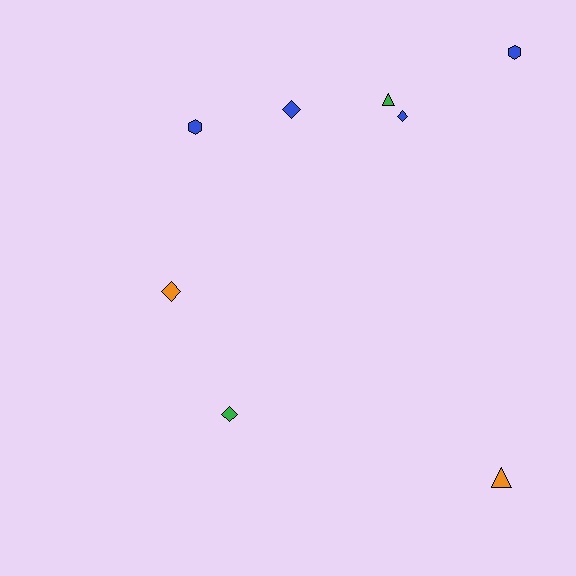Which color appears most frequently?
Blue, with 4 objects.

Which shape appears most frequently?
Diamond, with 4 objects.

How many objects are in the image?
There are 8 objects.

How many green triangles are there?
There is 1 green triangle.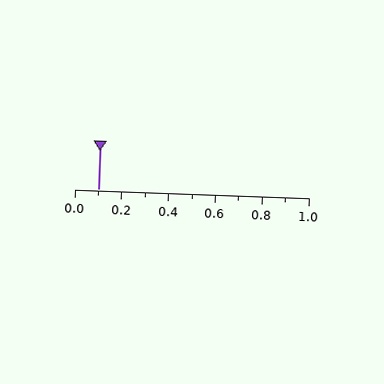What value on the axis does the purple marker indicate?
The marker indicates approximately 0.1.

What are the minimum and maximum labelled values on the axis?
The axis runs from 0.0 to 1.0.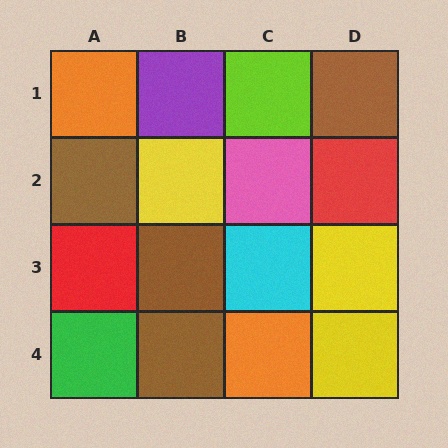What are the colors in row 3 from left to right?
Red, brown, cyan, yellow.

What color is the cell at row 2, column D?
Red.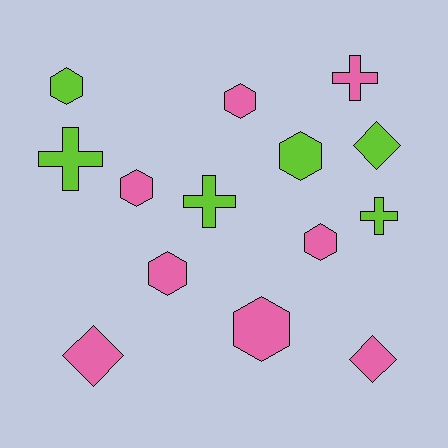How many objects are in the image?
There are 14 objects.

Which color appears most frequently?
Pink, with 8 objects.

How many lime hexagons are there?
There are 2 lime hexagons.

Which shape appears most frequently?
Hexagon, with 7 objects.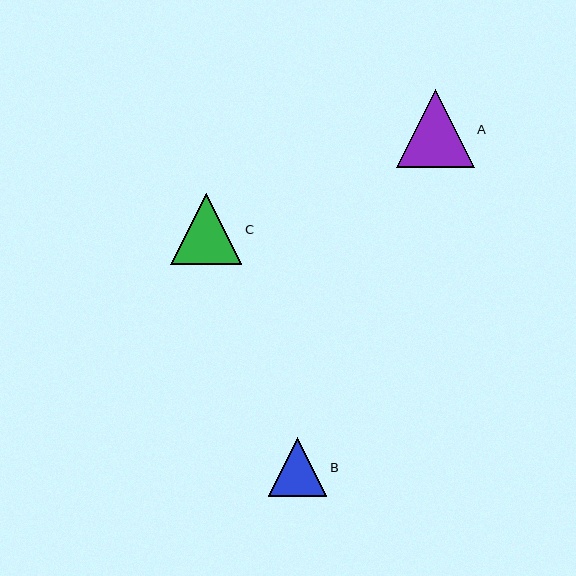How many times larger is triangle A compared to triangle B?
Triangle A is approximately 1.3 times the size of triangle B.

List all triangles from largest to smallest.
From largest to smallest: A, C, B.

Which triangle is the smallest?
Triangle B is the smallest with a size of approximately 58 pixels.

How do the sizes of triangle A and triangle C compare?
Triangle A and triangle C are approximately the same size.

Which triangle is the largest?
Triangle A is the largest with a size of approximately 78 pixels.